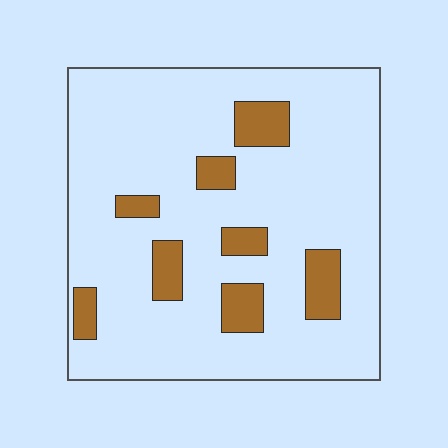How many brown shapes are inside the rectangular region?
8.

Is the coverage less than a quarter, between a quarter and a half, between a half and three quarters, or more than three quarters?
Less than a quarter.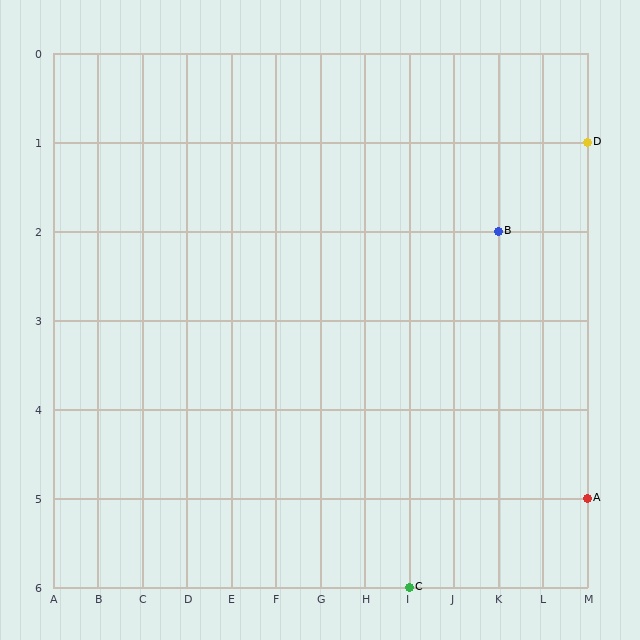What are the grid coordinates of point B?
Point B is at grid coordinates (K, 2).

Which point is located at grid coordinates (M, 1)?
Point D is at (M, 1).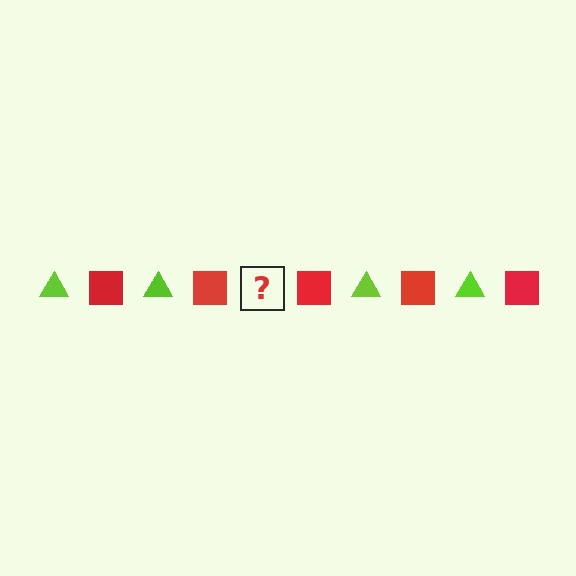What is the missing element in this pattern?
The missing element is a lime triangle.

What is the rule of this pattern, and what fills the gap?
The rule is that the pattern alternates between lime triangle and red square. The gap should be filled with a lime triangle.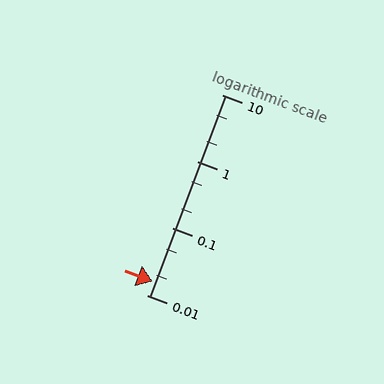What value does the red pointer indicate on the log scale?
The pointer indicates approximately 0.016.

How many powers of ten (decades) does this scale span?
The scale spans 3 decades, from 0.01 to 10.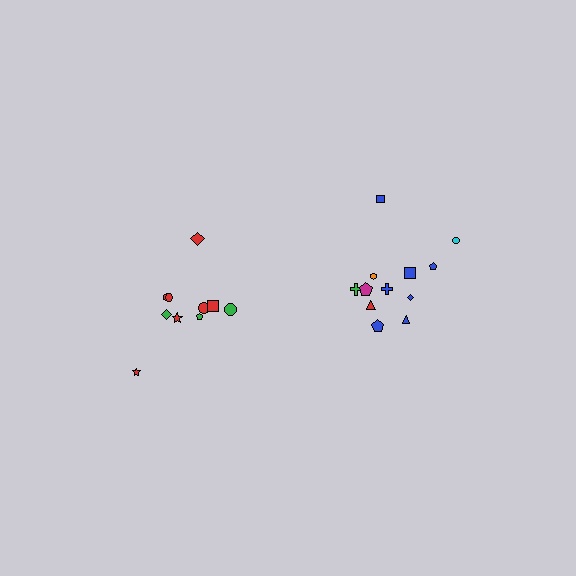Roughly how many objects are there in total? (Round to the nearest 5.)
Roughly 20 objects in total.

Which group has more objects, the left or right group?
The right group.